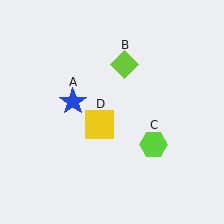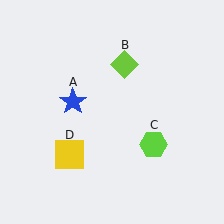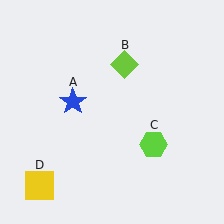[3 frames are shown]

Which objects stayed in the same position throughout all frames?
Blue star (object A) and lime diamond (object B) and lime hexagon (object C) remained stationary.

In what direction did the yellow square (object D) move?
The yellow square (object D) moved down and to the left.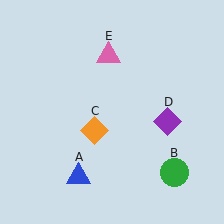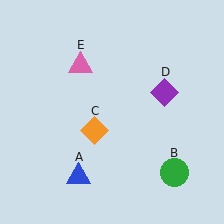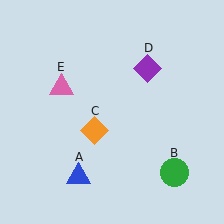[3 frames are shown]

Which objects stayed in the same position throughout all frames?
Blue triangle (object A) and green circle (object B) and orange diamond (object C) remained stationary.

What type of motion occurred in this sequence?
The purple diamond (object D), pink triangle (object E) rotated counterclockwise around the center of the scene.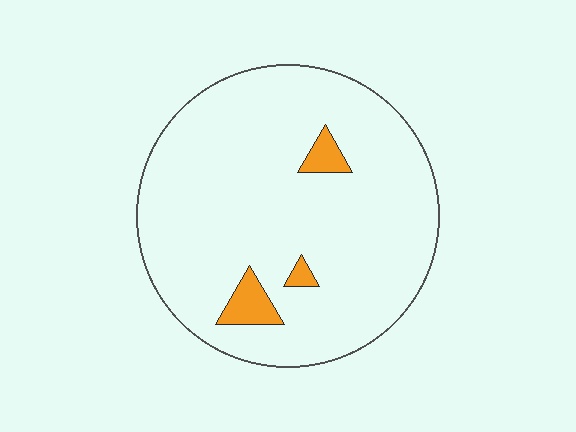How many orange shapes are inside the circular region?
3.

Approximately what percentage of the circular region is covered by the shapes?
Approximately 5%.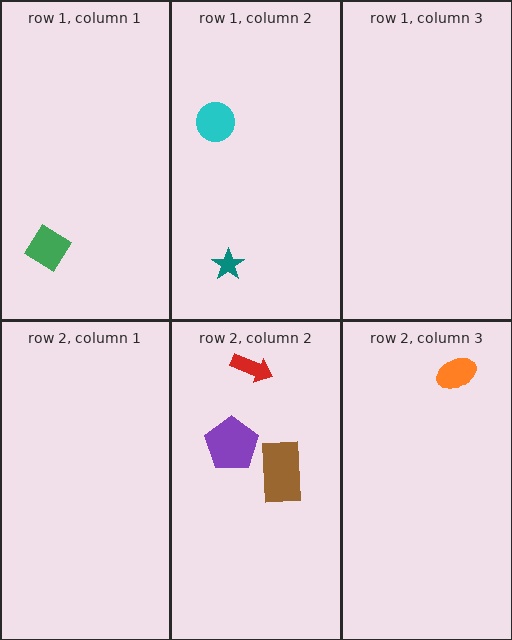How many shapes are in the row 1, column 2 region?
2.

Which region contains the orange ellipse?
The row 2, column 3 region.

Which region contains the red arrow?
The row 2, column 2 region.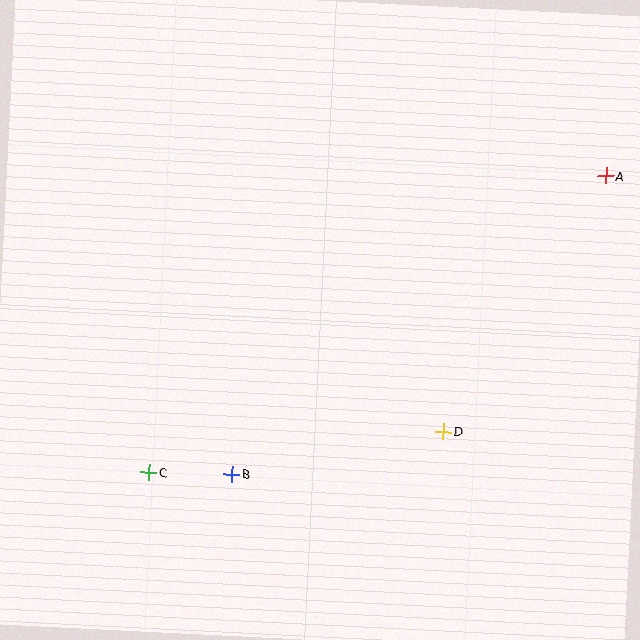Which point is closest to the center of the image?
Point D at (443, 432) is closest to the center.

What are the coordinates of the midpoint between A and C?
The midpoint between A and C is at (377, 324).